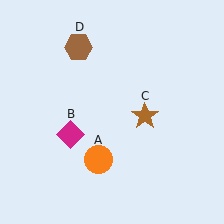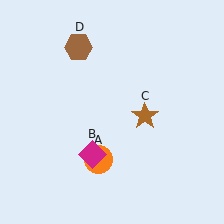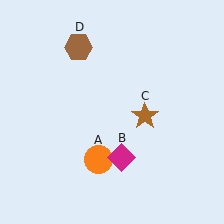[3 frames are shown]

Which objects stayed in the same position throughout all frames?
Orange circle (object A) and brown star (object C) and brown hexagon (object D) remained stationary.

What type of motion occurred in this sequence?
The magenta diamond (object B) rotated counterclockwise around the center of the scene.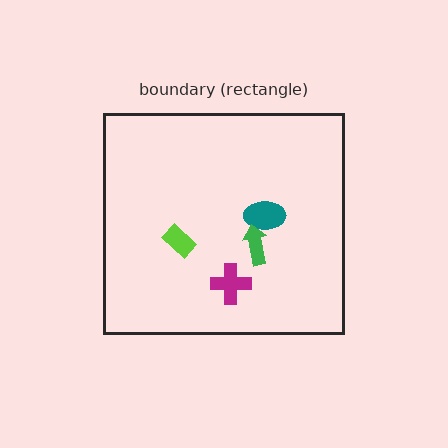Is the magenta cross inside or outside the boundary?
Inside.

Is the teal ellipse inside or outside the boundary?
Inside.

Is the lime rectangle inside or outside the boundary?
Inside.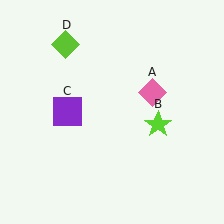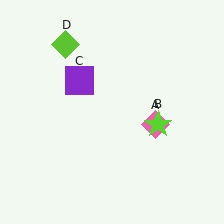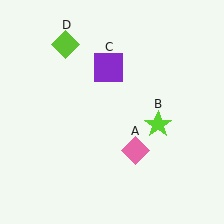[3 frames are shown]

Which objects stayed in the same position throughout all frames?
Lime star (object B) and lime diamond (object D) remained stationary.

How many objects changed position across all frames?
2 objects changed position: pink diamond (object A), purple square (object C).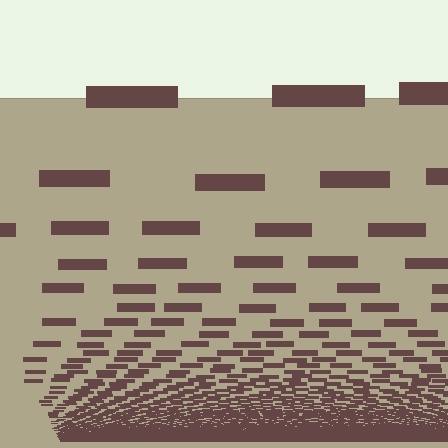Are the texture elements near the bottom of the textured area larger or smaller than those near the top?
Smaller. The gradient is inverted — elements near the bottom are smaller and denser.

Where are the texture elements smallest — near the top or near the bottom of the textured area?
Near the bottom.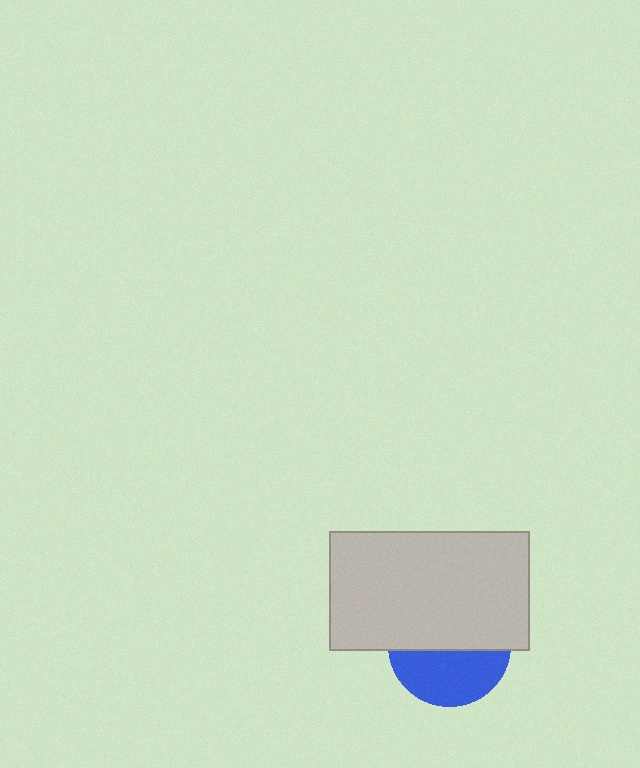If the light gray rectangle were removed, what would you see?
You would see the complete blue circle.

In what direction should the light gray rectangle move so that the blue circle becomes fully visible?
The light gray rectangle should move up. That is the shortest direction to clear the overlap and leave the blue circle fully visible.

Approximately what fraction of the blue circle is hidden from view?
Roughly 56% of the blue circle is hidden behind the light gray rectangle.